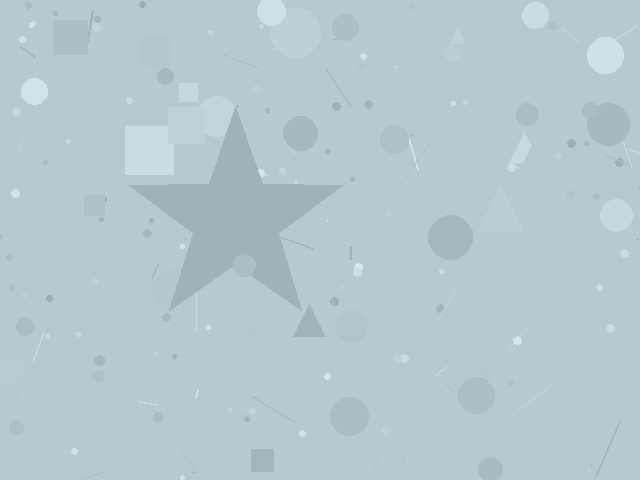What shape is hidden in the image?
A star is hidden in the image.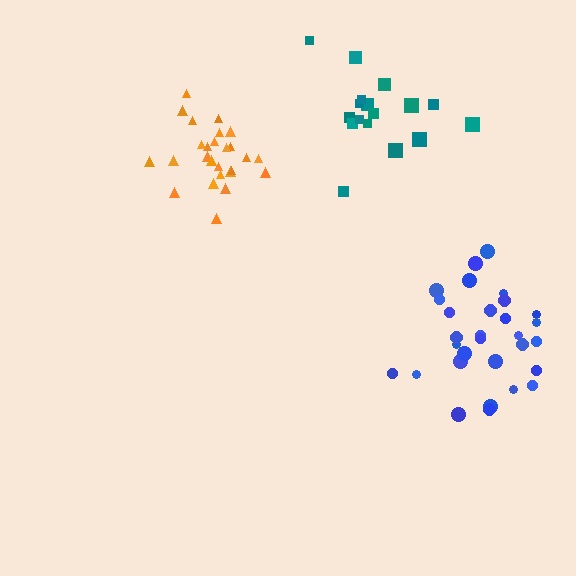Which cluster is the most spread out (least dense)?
Blue.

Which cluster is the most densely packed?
Orange.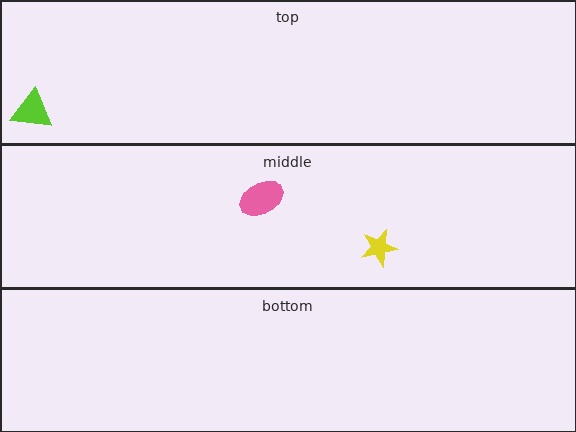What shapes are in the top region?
The lime triangle.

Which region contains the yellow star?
The middle region.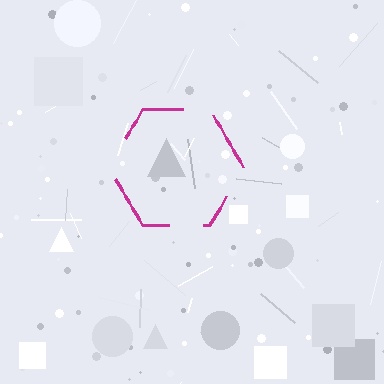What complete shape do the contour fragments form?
The contour fragments form a hexagon.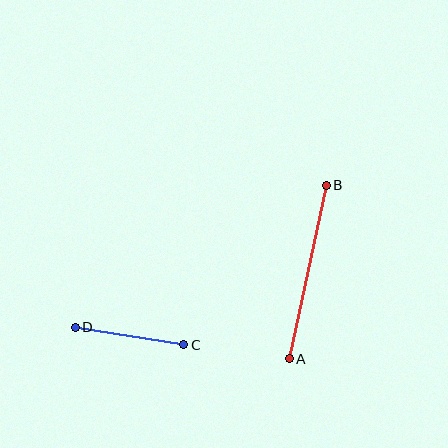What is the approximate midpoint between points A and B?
The midpoint is at approximately (308, 272) pixels.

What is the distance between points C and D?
The distance is approximately 110 pixels.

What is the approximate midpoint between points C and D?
The midpoint is at approximately (130, 336) pixels.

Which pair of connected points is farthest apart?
Points A and B are farthest apart.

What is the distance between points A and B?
The distance is approximately 178 pixels.